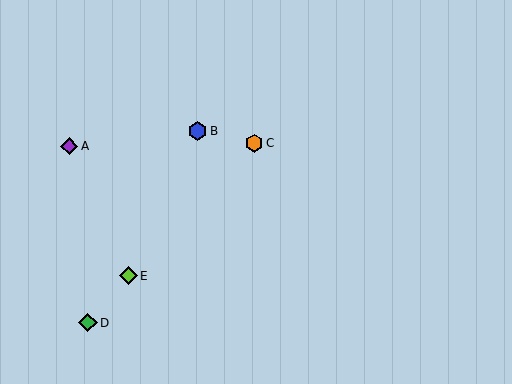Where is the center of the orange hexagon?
The center of the orange hexagon is at (254, 143).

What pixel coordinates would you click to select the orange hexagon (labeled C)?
Click at (254, 143) to select the orange hexagon C.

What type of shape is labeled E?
Shape E is a lime diamond.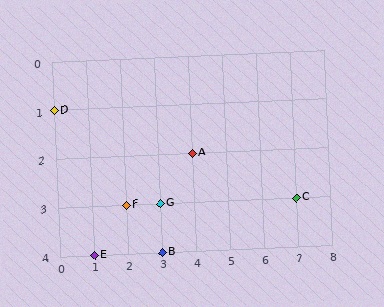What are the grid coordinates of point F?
Point F is at grid coordinates (2, 3).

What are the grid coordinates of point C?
Point C is at grid coordinates (7, 3).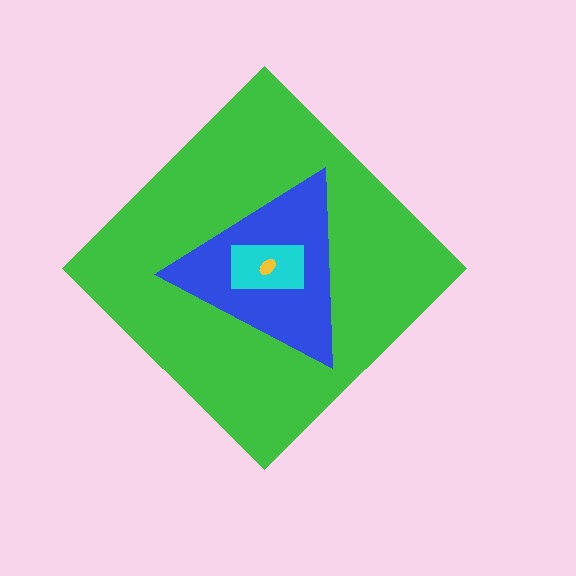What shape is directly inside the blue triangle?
The cyan rectangle.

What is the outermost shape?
The green diamond.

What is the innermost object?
The yellow ellipse.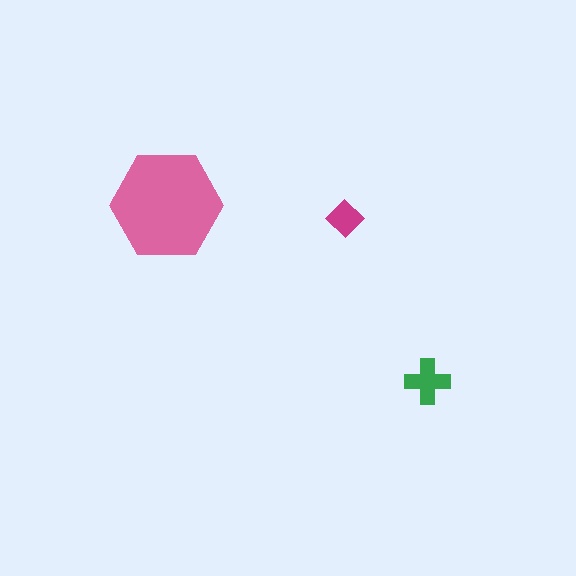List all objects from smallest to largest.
The magenta diamond, the green cross, the pink hexagon.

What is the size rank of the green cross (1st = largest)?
2nd.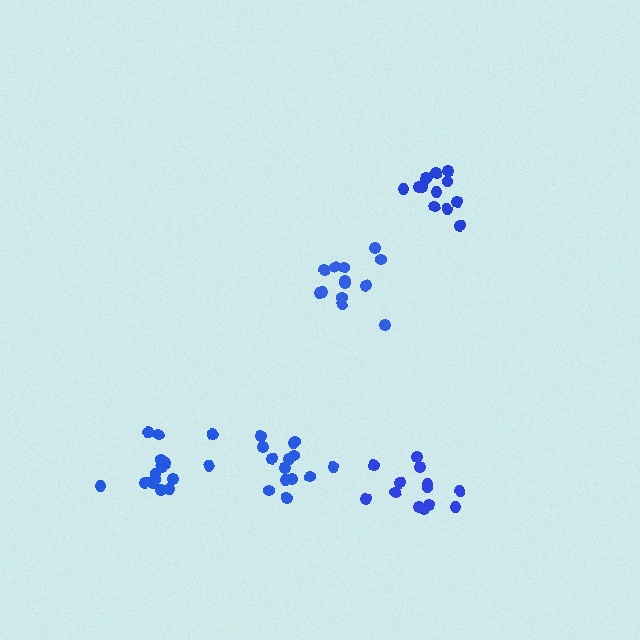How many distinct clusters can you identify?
There are 5 distinct clusters.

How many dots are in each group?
Group 1: 13 dots, Group 2: 13 dots, Group 3: 13 dots, Group 4: 15 dots, Group 5: 14 dots (68 total).